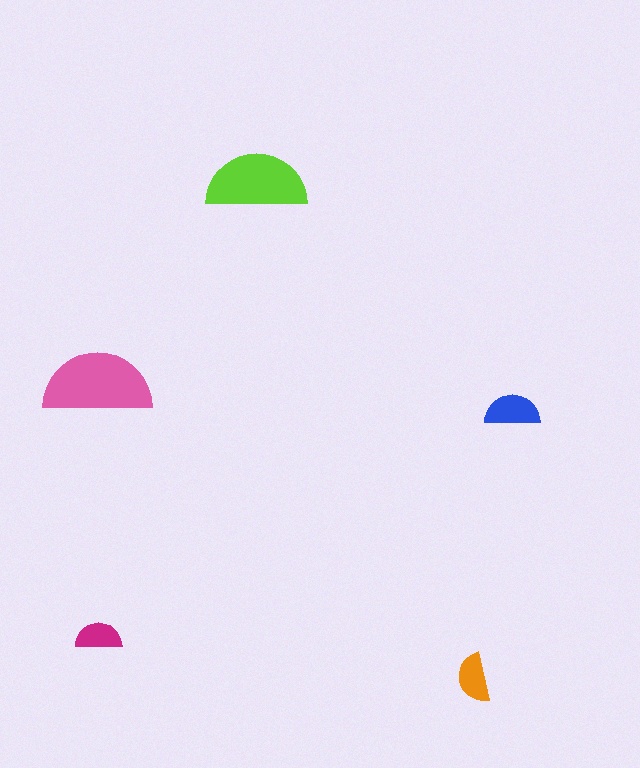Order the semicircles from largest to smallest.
the pink one, the lime one, the blue one, the orange one, the magenta one.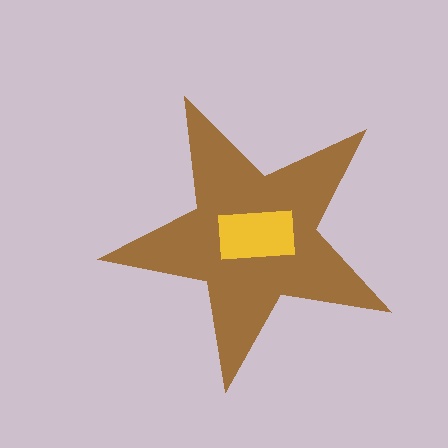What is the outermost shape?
The brown star.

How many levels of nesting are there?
2.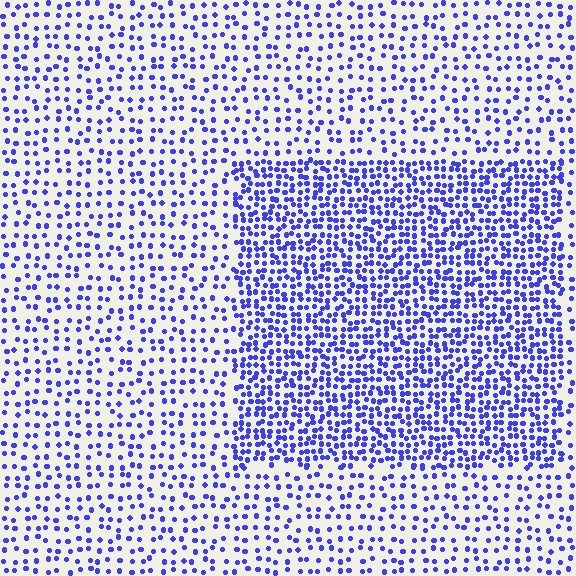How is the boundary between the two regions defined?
The boundary is defined by a change in element density (approximately 2.1x ratio). All elements are the same color, size, and shape.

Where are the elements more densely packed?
The elements are more densely packed inside the rectangle boundary.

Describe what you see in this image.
The image contains small blue elements arranged at two different densities. A rectangle-shaped region is visible where the elements are more densely packed than the surrounding area.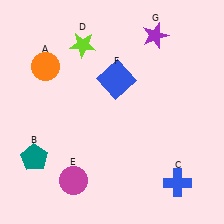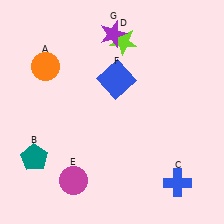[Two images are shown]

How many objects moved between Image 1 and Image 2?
2 objects moved between the two images.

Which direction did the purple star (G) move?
The purple star (G) moved left.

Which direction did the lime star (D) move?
The lime star (D) moved right.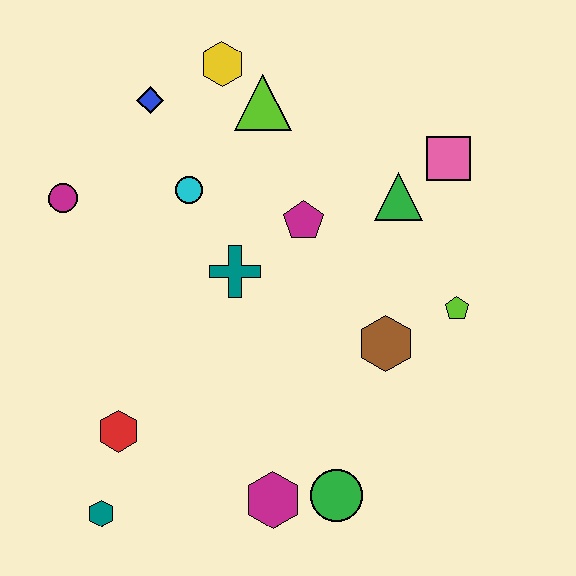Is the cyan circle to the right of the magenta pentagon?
No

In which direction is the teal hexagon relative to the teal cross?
The teal hexagon is below the teal cross.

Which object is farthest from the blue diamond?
The green circle is farthest from the blue diamond.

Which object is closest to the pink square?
The green triangle is closest to the pink square.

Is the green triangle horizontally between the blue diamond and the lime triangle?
No